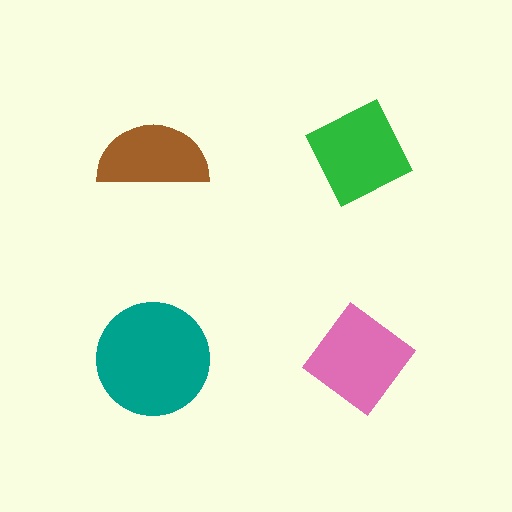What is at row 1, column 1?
A brown semicircle.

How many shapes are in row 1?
2 shapes.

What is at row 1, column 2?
A green diamond.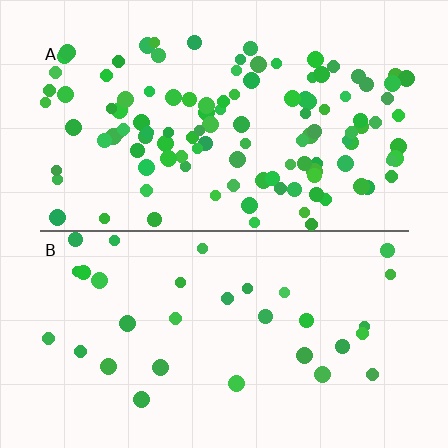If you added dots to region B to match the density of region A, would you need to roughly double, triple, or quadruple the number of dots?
Approximately quadruple.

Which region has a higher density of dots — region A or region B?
A (the top).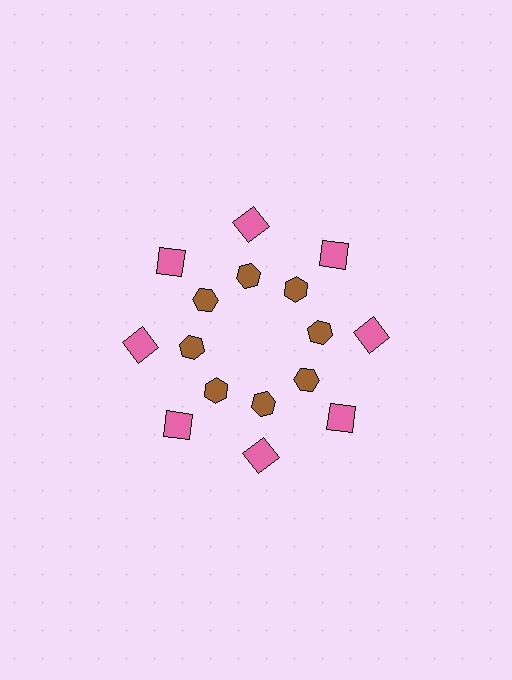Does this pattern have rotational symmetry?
Yes, this pattern has 8-fold rotational symmetry. It looks the same after rotating 45 degrees around the center.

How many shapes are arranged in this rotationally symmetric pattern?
There are 16 shapes, arranged in 8 groups of 2.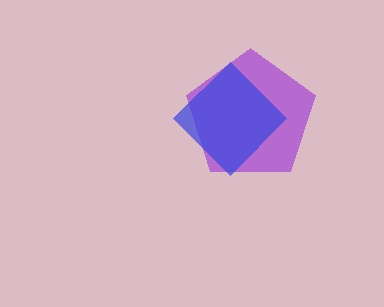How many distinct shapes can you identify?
There are 2 distinct shapes: a purple pentagon, a blue diamond.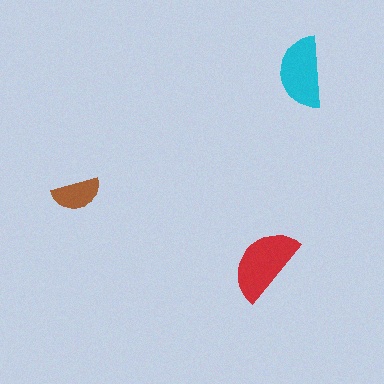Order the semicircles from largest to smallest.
the red one, the cyan one, the brown one.